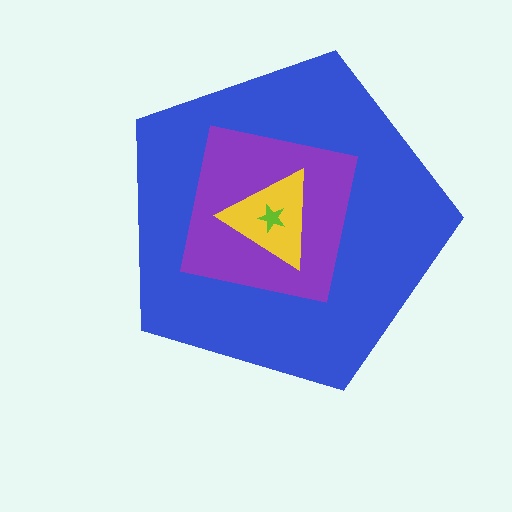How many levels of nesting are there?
4.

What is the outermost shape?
The blue pentagon.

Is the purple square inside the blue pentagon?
Yes.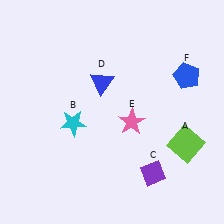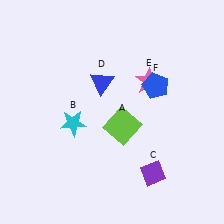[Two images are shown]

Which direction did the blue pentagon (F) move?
The blue pentagon (F) moved left.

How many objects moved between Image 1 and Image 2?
3 objects moved between the two images.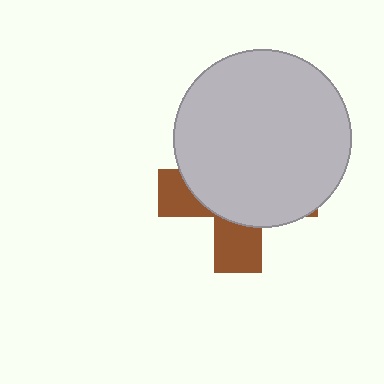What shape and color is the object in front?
The object in front is a light gray circle.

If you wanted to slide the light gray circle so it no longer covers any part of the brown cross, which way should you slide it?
Slide it up — that is the most direct way to separate the two shapes.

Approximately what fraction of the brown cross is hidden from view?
Roughly 68% of the brown cross is hidden behind the light gray circle.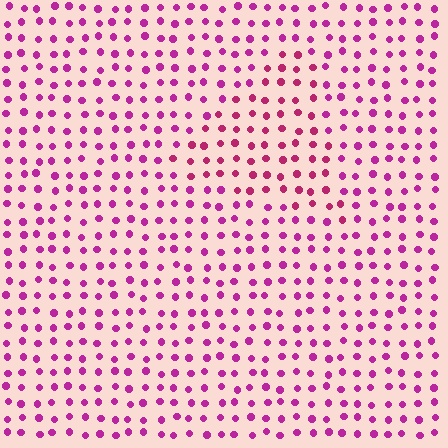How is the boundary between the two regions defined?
The boundary is defined purely by a slight shift in hue (about 20 degrees). Spacing, size, and orientation are identical on both sides.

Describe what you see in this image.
The image is filled with small magenta elements in a uniform arrangement. A triangle-shaped region is visible where the elements are tinted to a slightly different hue, forming a subtle color boundary.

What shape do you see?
I see a triangle.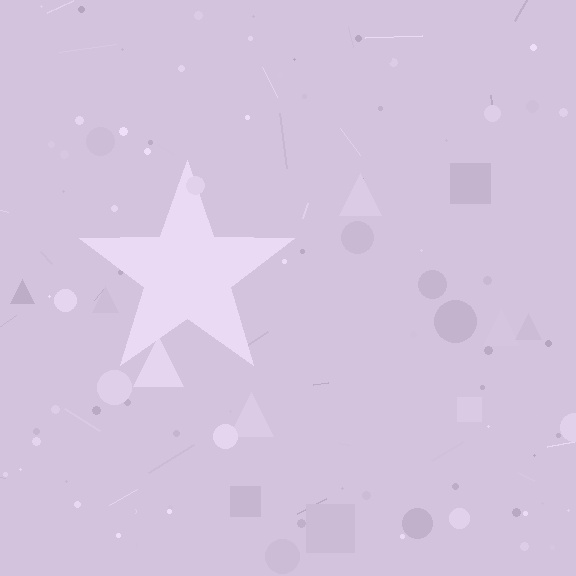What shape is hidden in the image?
A star is hidden in the image.